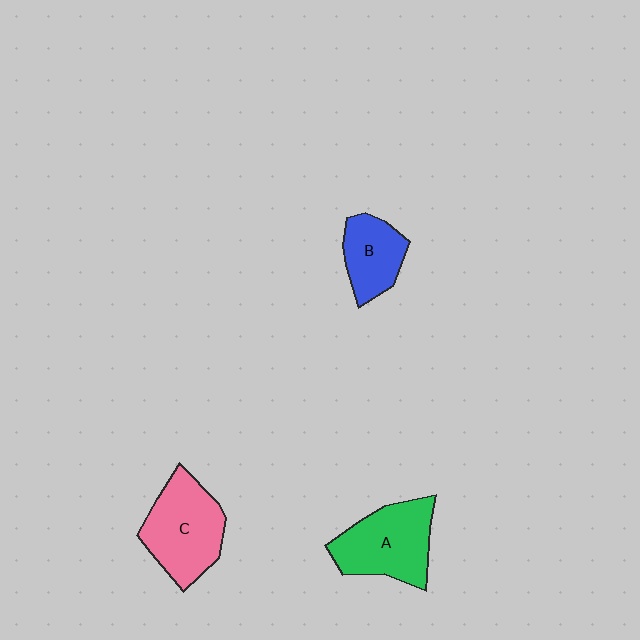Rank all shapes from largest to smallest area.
From largest to smallest: C (pink), A (green), B (blue).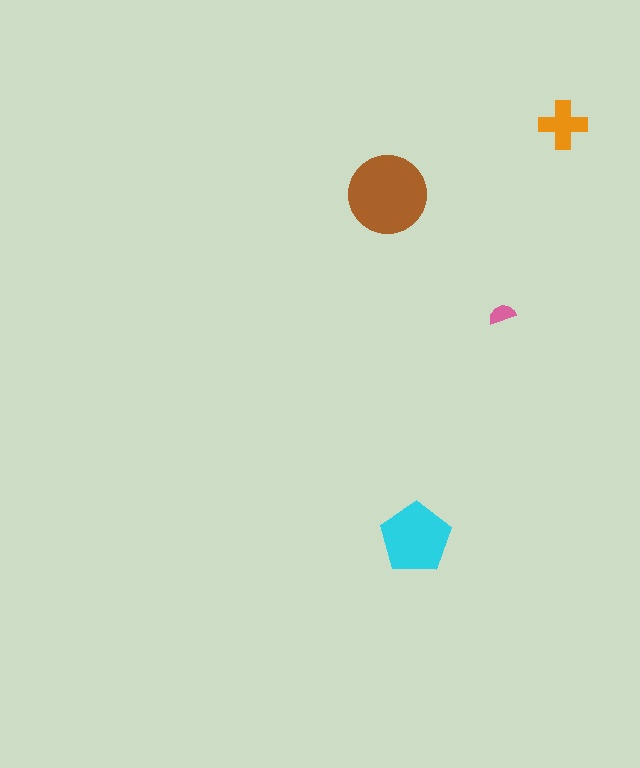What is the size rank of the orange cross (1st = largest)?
3rd.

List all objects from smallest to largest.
The pink semicircle, the orange cross, the cyan pentagon, the brown circle.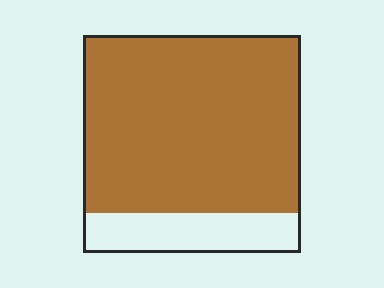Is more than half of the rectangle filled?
Yes.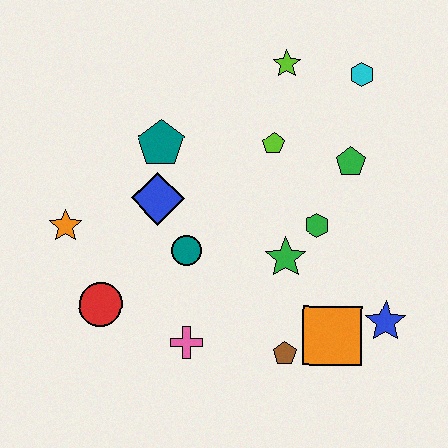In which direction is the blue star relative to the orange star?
The blue star is to the right of the orange star.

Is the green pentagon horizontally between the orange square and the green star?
No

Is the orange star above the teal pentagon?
No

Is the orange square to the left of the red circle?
No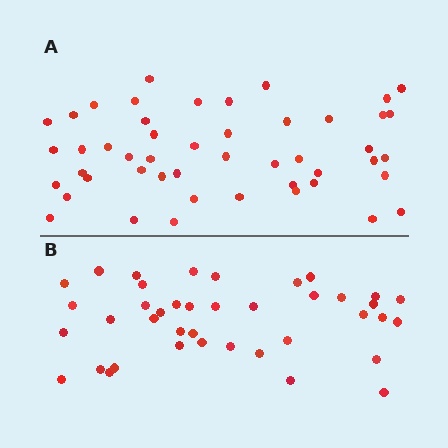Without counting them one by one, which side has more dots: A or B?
Region A (the top region) has more dots.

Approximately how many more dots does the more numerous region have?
Region A has roughly 8 or so more dots than region B.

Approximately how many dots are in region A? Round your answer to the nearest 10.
About 50 dots. (The exact count is 48, which rounds to 50.)